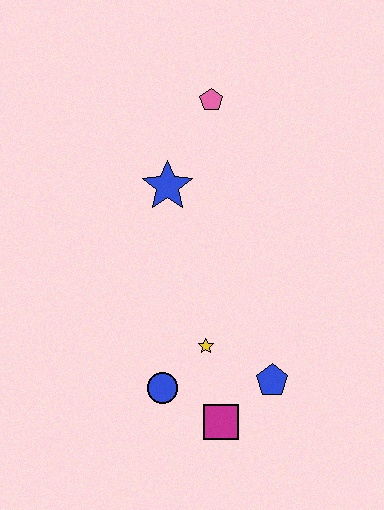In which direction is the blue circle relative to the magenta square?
The blue circle is to the left of the magenta square.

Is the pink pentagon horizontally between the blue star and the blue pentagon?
Yes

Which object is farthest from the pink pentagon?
The magenta square is farthest from the pink pentagon.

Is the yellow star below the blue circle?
No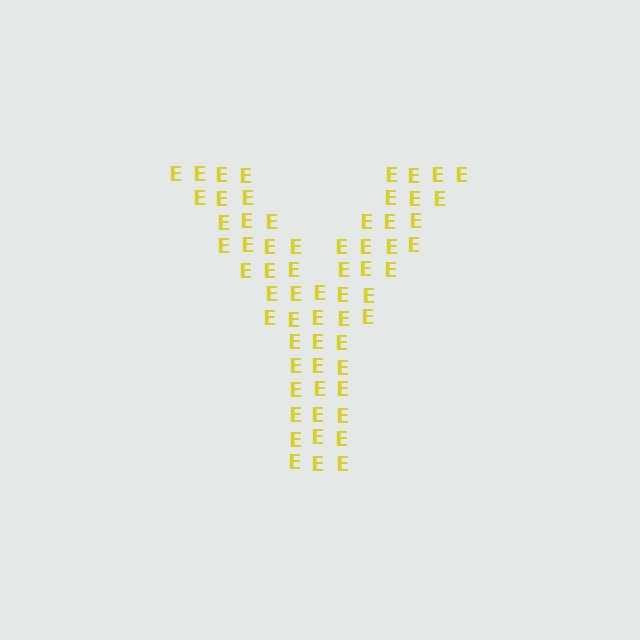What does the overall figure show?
The overall figure shows the letter Y.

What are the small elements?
The small elements are letter E's.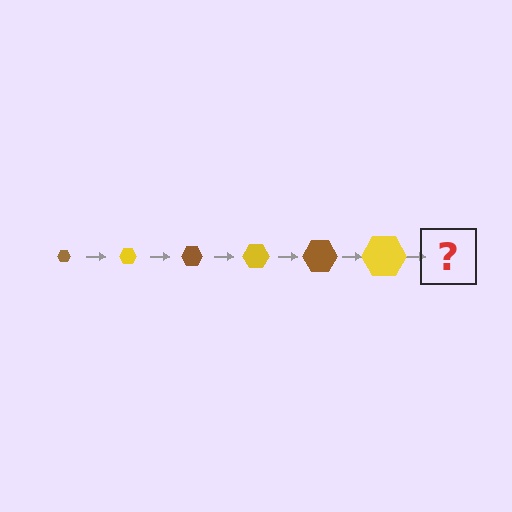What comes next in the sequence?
The next element should be a brown hexagon, larger than the previous one.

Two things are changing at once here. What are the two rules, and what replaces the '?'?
The two rules are that the hexagon grows larger each step and the color cycles through brown and yellow. The '?' should be a brown hexagon, larger than the previous one.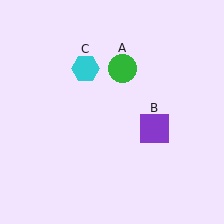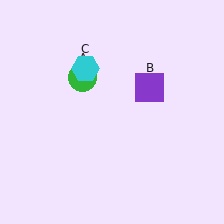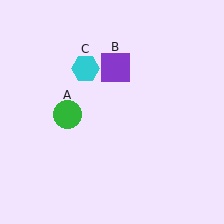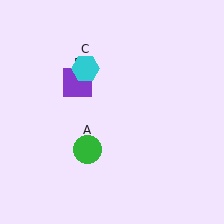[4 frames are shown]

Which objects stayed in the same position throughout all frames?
Cyan hexagon (object C) remained stationary.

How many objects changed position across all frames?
2 objects changed position: green circle (object A), purple square (object B).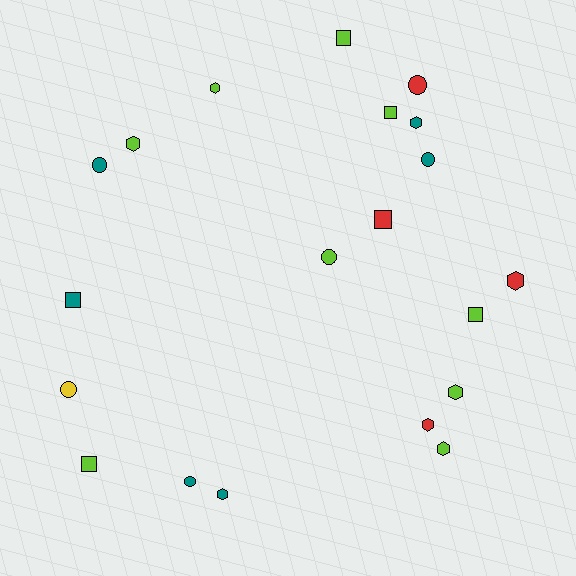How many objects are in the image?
There are 20 objects.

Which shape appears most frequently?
Hexagon, with 8 objects.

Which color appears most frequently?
Lime, with 9 objects.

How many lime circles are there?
There is 1 lime circle.